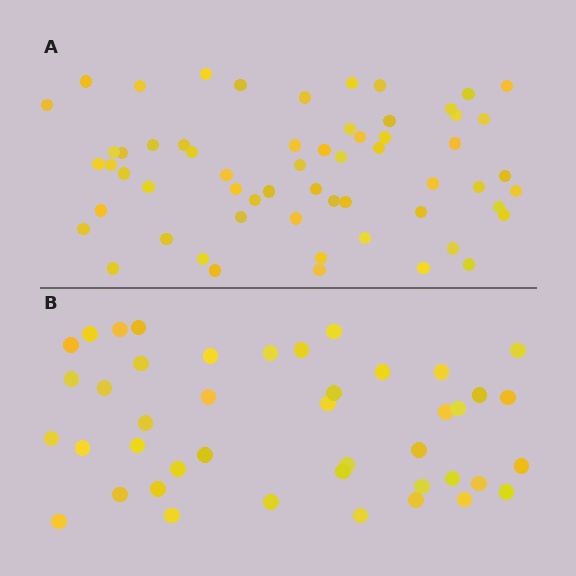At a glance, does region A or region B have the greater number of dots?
Region A (the top region) has more dots.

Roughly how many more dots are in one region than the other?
Region A has approximately 15 more dots than region B.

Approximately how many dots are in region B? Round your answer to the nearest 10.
About 40 dots. (The exact count is 43, which rounds to 40.)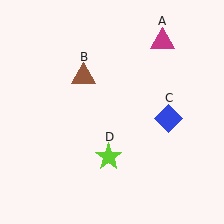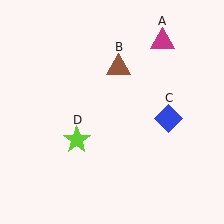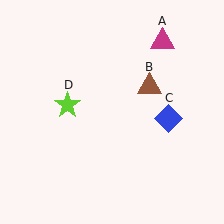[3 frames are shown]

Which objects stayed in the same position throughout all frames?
Magenta triangle (object A) and blue diamond (object C) remained stationary.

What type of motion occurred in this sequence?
The brown triangle (object B), lime star (object D) rotated clockwise around the center of the scene.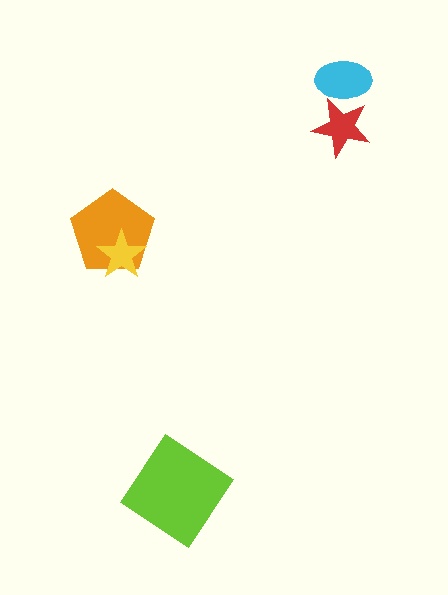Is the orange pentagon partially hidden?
Yes, it is partially covered by another shape.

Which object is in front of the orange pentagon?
The yellow star is in front of the orange pentagon.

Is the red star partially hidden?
Yes, it is partially covered by another shape.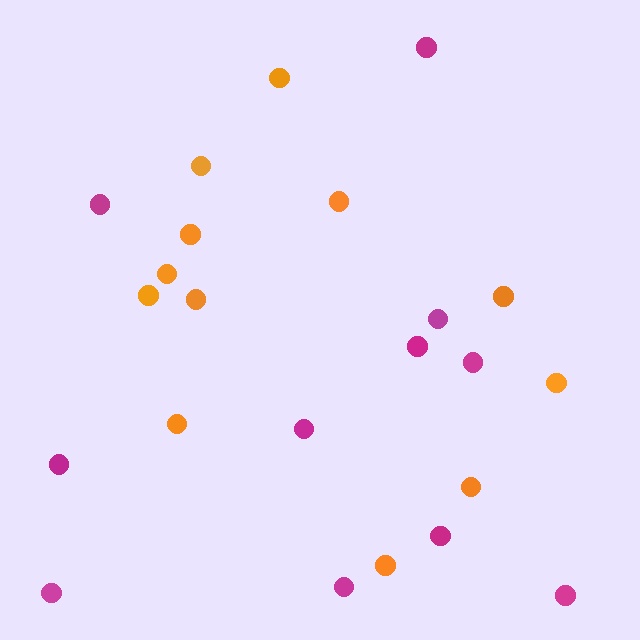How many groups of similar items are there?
There are 2 groups: one group of orange circles (12) and one group of magenta circles (11).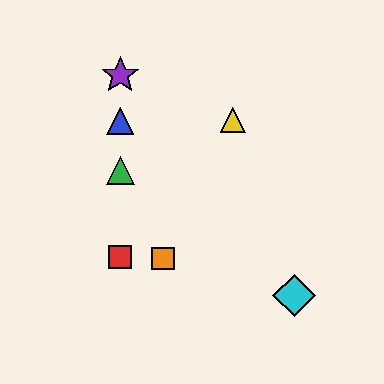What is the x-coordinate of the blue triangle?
The blue triangle is at x≈120.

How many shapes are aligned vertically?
4 shapes (the red square, the blue triangle, the green triangle, the purple star) are aligned vertically.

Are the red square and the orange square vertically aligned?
No, the red square is at x≈120 and the orange square is at x≈163.